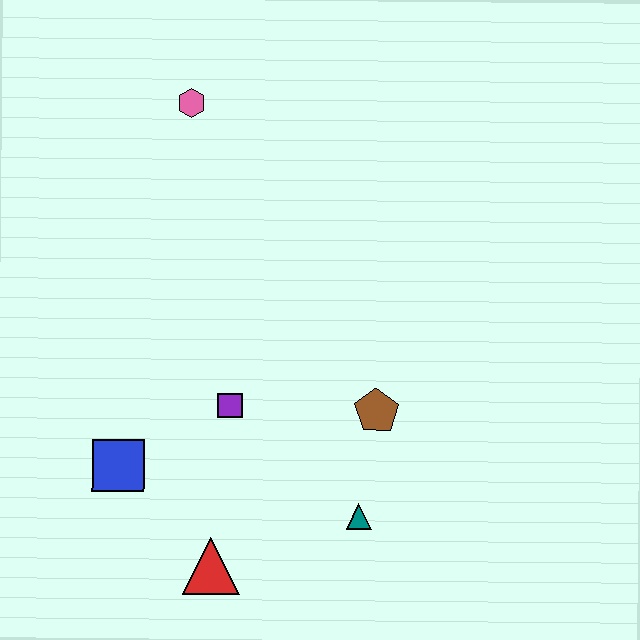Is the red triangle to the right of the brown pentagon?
No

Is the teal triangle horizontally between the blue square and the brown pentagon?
Yes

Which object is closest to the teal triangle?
The brown pentagon is closest to the teal triangle.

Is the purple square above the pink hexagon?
No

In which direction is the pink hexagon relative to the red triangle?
The pink hexagon is above the red triangle.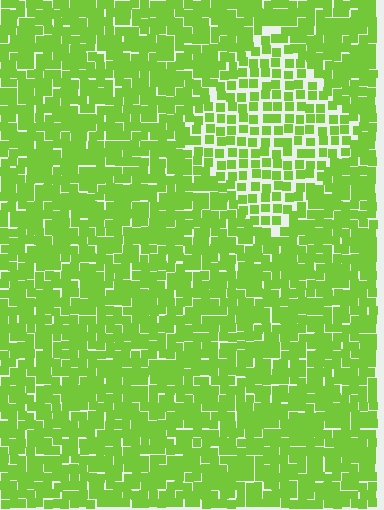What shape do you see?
I see a diamond.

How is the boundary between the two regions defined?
The boundary is defined by a change in element density (approximately 1.7x ratio). All elements are the same color, size, and shape.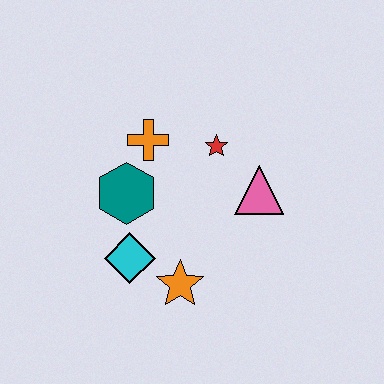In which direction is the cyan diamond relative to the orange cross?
The cyan diamond is below the orange cross.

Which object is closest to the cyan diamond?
The orange star is closest to the cyan diamond.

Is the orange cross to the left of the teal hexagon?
No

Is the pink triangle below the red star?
Yes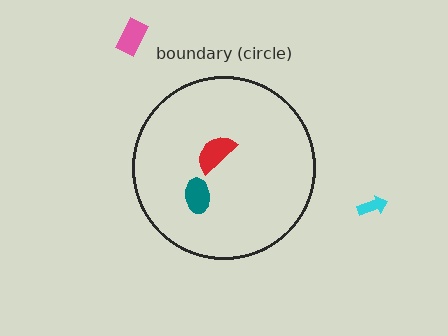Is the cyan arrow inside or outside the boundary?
Outside.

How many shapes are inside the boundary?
2 inside, 2 outside.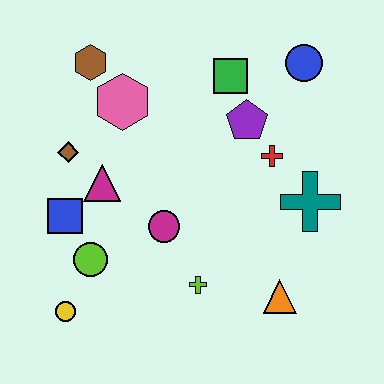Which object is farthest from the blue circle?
The yellow circle is farthest from the blue circle.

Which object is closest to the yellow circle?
The lime circle is closest to the yellow circle.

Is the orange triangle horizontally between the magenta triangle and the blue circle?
Yes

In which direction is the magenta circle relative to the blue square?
The magenta circle is to the right of the blue square.